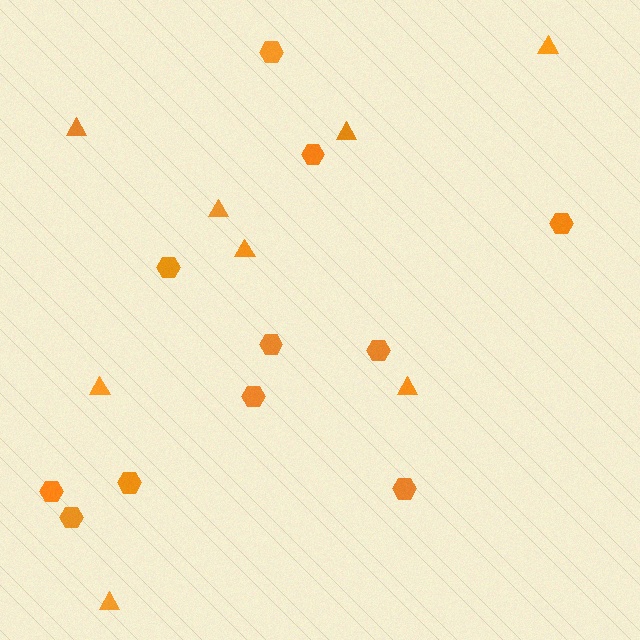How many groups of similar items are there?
There are 2 groups: one group of hexagons (11) and one group of triangles (8).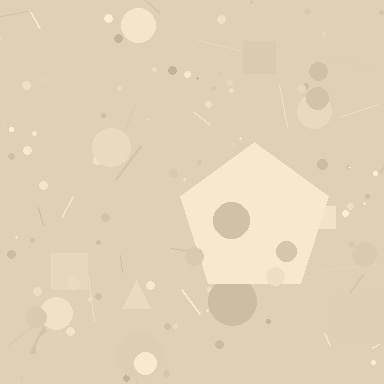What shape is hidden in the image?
A pentagon is hidden in the image.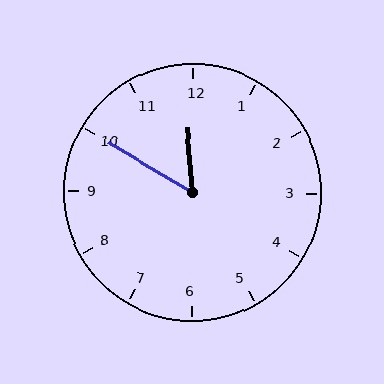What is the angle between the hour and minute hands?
Approximately 55 degrees.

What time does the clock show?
11:50.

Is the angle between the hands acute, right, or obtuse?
It is acute.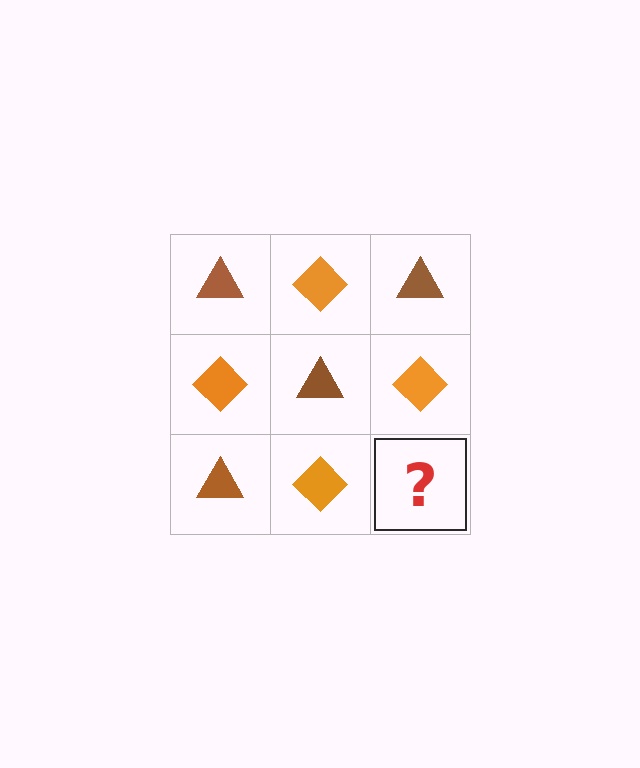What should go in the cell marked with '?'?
The missing cell should contain a brown triangle.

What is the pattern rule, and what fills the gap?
The rule is that it alternates brown triangle and orange diamond in a checkerboard pattern. The gap should be filled with a brown triangle.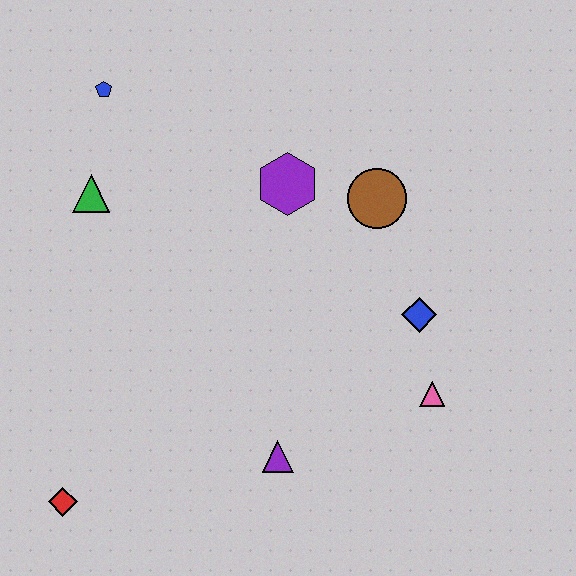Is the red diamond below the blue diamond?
Yes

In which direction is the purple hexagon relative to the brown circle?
The purple hexagon is to the left of the brown circle.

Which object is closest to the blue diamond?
The pink triangle is closest to the blue diamond.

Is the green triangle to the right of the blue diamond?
No